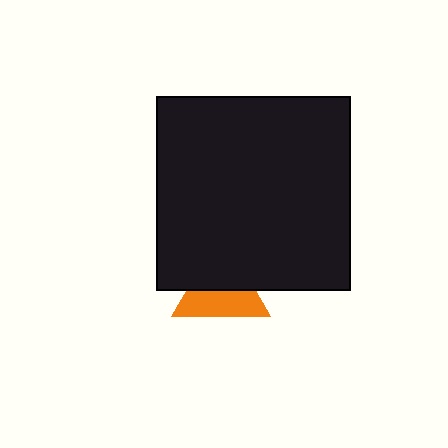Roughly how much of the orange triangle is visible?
About half of it is visible (roughly 51%).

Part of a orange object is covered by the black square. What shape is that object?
It is a triangle.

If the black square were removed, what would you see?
You would see the complete orange triangle.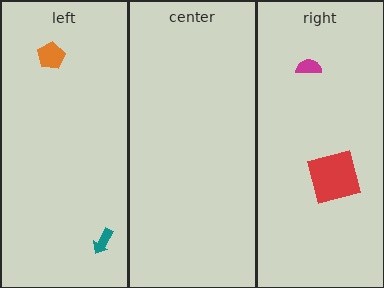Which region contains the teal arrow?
The left region.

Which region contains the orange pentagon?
The left region.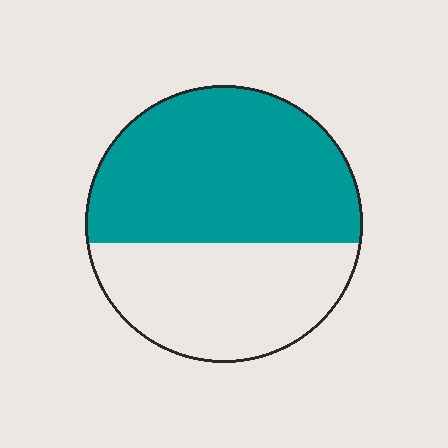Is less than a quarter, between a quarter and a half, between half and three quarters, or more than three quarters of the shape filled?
Between half and three quarters.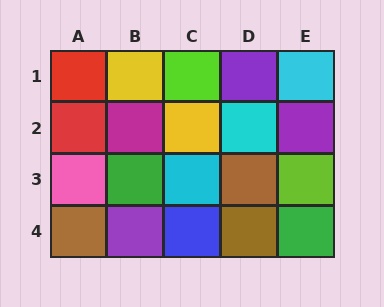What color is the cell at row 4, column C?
Blue.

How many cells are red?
2 cells are red.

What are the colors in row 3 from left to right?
Pink, green, cyan, brown, lime.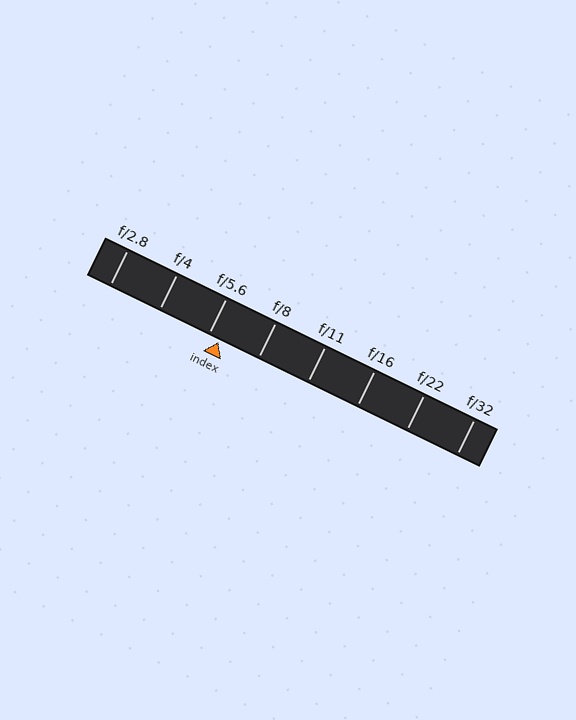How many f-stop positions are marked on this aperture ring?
There are 8 f-stop positions marked.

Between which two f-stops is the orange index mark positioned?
The index mark is between f/5.6 and f/8.